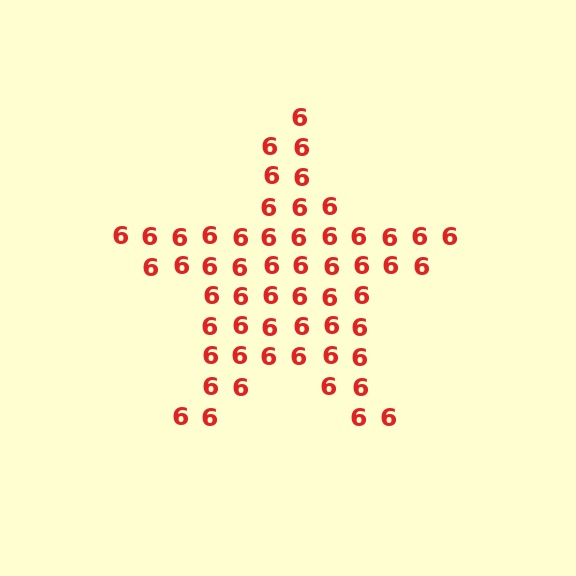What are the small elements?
The small elements are digit 6's.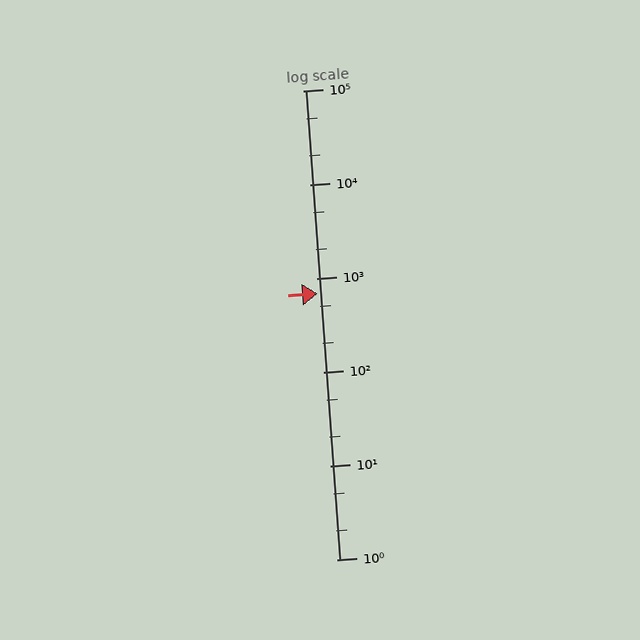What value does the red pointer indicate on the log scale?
The pointer indicates approximately 680.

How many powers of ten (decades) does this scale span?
The scale spans 5 decades, from 1 to 100000.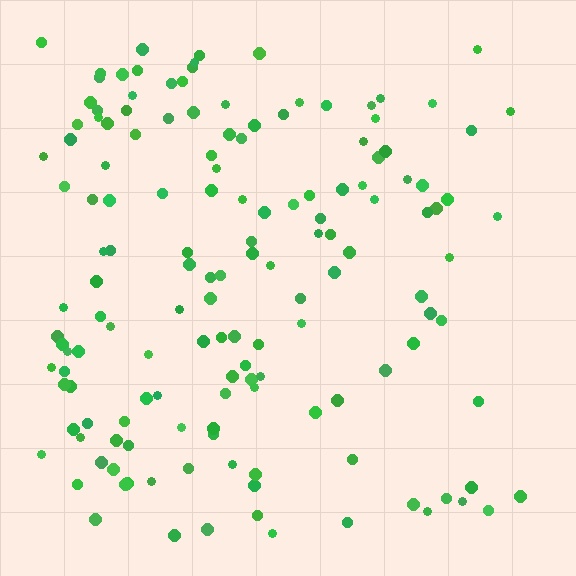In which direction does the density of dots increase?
From right to left, with the left side densest.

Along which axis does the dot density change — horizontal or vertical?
Horizontal.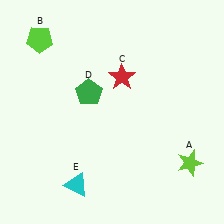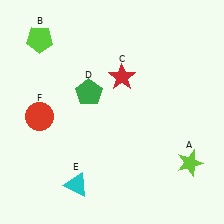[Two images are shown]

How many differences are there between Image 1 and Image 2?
There is 1 difference between the two images.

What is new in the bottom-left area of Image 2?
A red circle (F) was added in the bottom-left area of Image 2.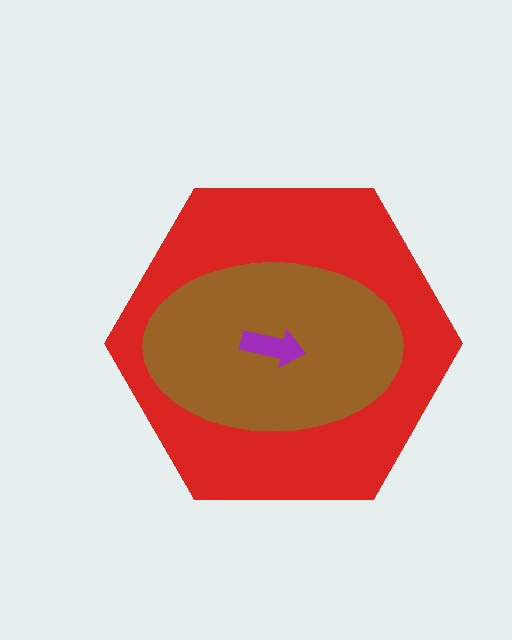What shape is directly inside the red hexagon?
The brown ellipse.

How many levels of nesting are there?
3.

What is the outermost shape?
The red hexagon.